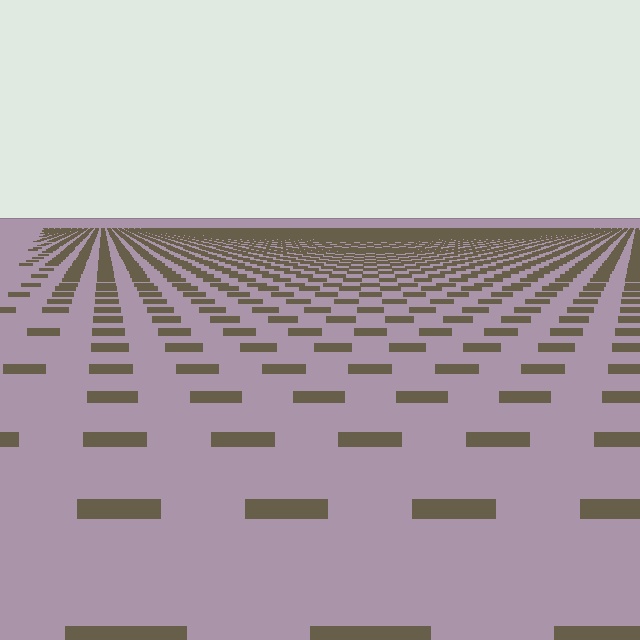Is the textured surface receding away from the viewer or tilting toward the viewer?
The surface is receding away from the viewer. Texture elements get smaller and denser toward the top.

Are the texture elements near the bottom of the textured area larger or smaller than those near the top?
Larger. Near the bottom, elements are closer to the viewer and appear at a bigger on-screen size.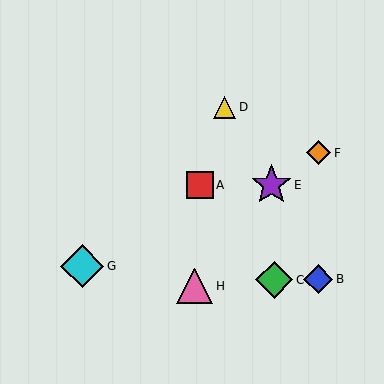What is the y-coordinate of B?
Object B is at y≈279.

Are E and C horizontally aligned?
No, E is at y≈185 and C is at y≈280.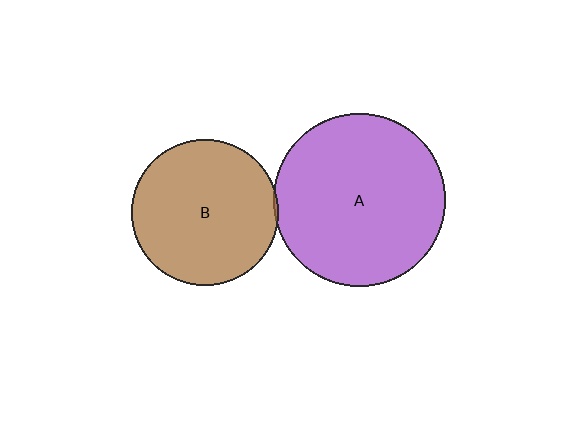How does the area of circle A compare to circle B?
Approximately 1.4 times.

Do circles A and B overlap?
Yes.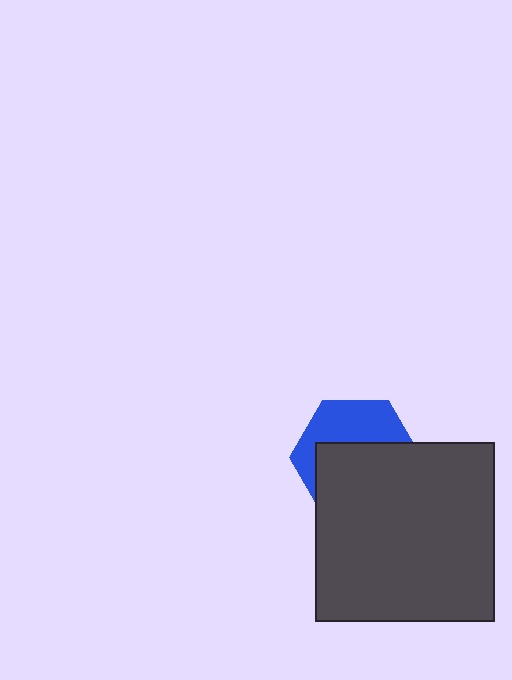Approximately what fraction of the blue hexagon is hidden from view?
Roughly 59% of the blue hexagon is hidden behind the dark gray square.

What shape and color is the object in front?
The object in front is a dark gray square.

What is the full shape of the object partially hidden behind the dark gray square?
The partially hidden object is a blue hexagon.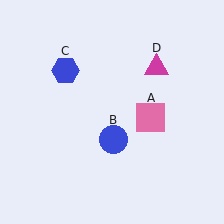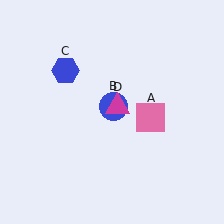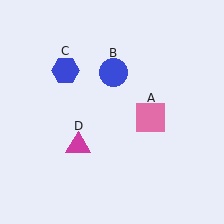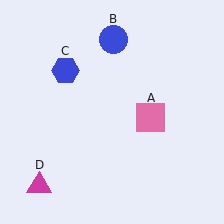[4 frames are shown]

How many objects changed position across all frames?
2 objects changed position: blue circle (object B), magenta triangle (object D).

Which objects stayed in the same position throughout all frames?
Pink square (object A) and blue hexagon (object C) remained stationary.